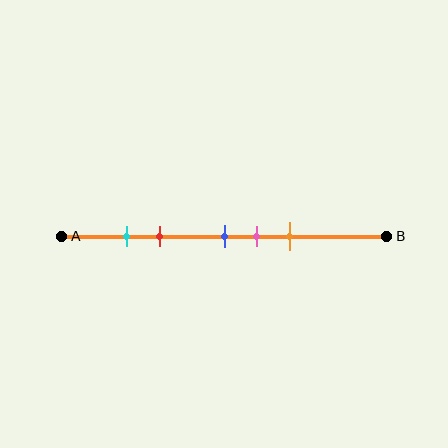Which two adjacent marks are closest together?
The cyan and red marks are the closest adjacent pair.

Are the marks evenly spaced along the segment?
No, the marks are not evenly spaced.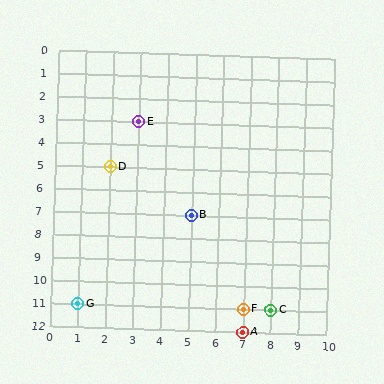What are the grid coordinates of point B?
Point B is at grid coordinates (5, 7).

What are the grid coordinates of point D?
Point D is at grid coordinates (2, 5).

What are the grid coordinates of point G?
Point G is at grid coordinates (1, 11).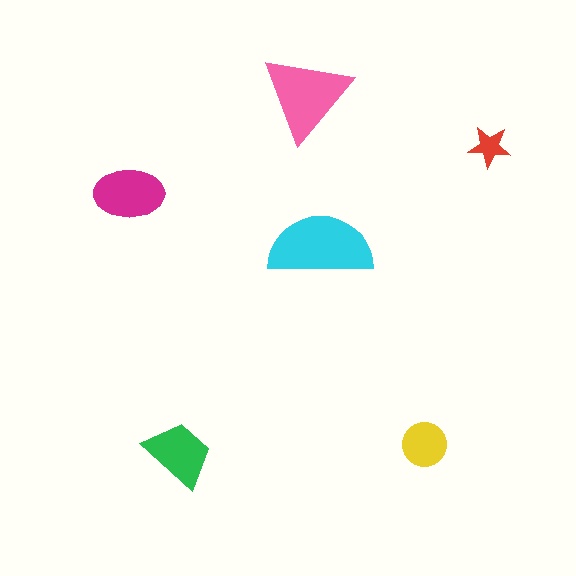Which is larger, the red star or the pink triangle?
The pink triangle.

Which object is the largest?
The cyan semicircle.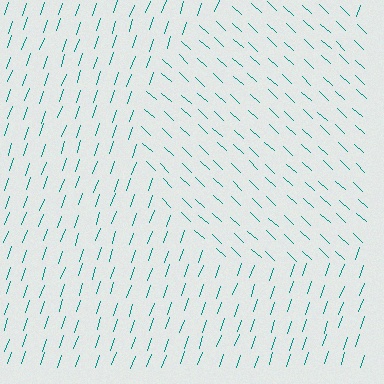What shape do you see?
I see a circle.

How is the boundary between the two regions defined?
The boundary is defined purely by a change in line orientation (approximately 66 degrees difference). All lines are the same color and thickness.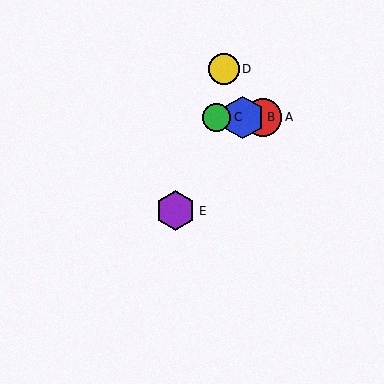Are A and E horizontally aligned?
No, A is at y≈118 and E is at y≈211.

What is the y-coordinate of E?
Object E is at y≈211.